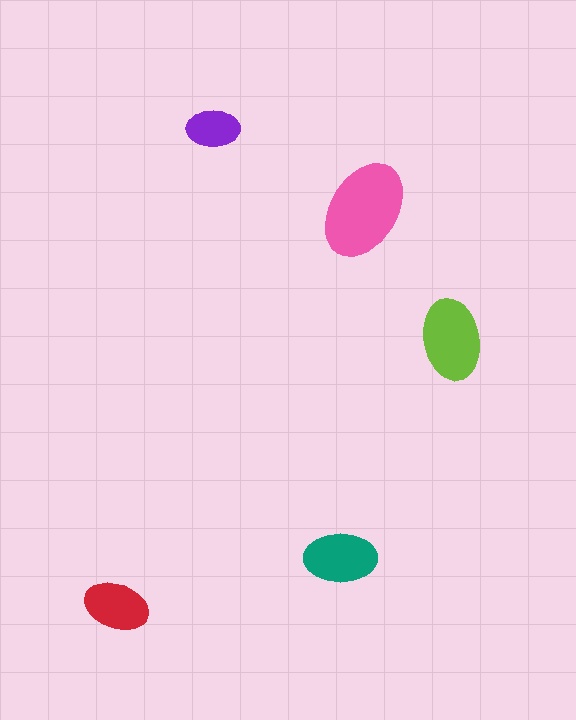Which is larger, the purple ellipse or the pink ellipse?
The pink one.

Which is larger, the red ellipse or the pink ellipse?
The pink one.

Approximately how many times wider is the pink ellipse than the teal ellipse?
About 1.5 times wider.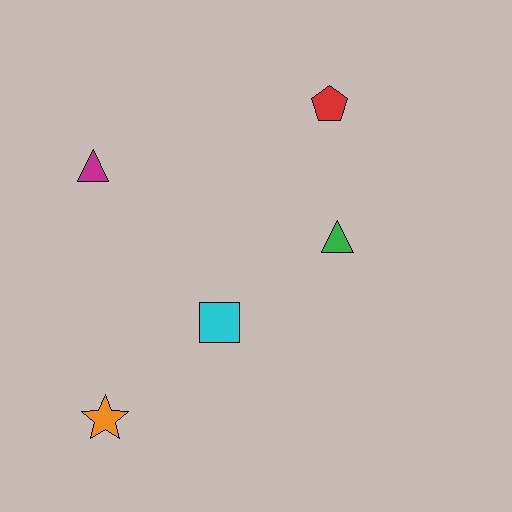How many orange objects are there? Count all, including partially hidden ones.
There is 1 orange object.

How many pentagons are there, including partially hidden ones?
There is 1 pentagon.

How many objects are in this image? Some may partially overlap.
There are 5 objects.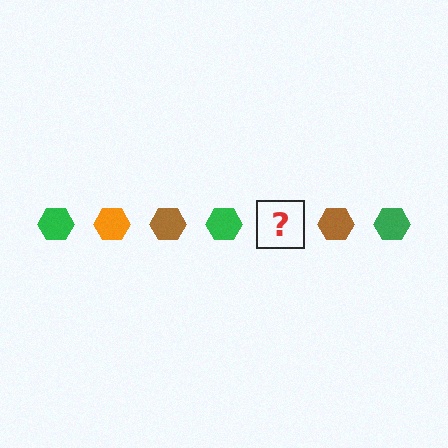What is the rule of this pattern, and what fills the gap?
The rule is that the pattern cycles through green, orange, brown hexagons. The gap should be filled with an orange hexagon.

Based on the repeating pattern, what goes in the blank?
The blank should be an orange hexagon.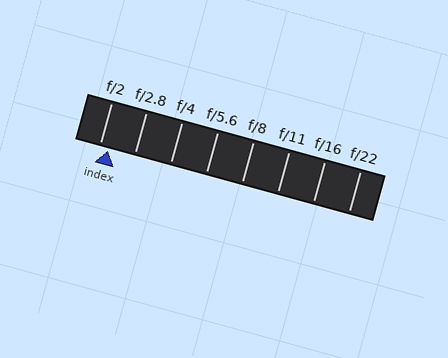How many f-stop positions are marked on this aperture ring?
There are 8 f-stop positions marked.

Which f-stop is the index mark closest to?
The index mark is closest to f/2.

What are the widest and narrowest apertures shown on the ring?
The widest aperture shown is f/2 and the narrowest is f/22.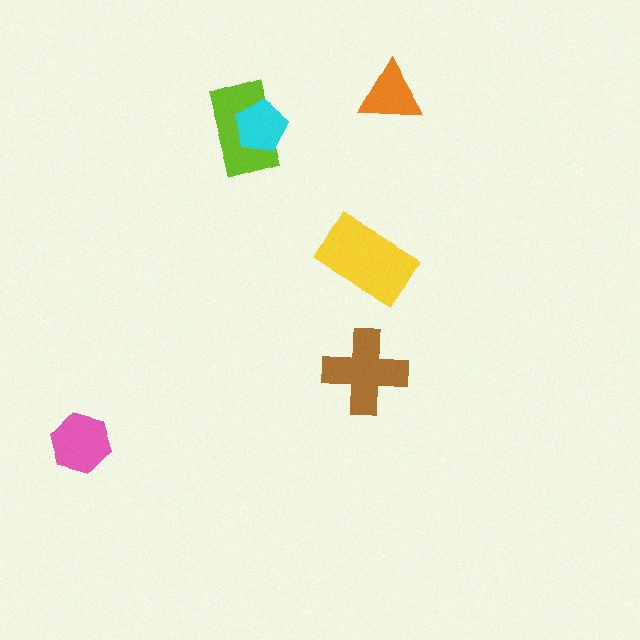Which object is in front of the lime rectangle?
The cyan pentagon is in front of the lime rectangle.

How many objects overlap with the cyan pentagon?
1 object overlaps with the cyan pentagon.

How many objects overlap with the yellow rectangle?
0 objects overlap with the yellow rectangle.